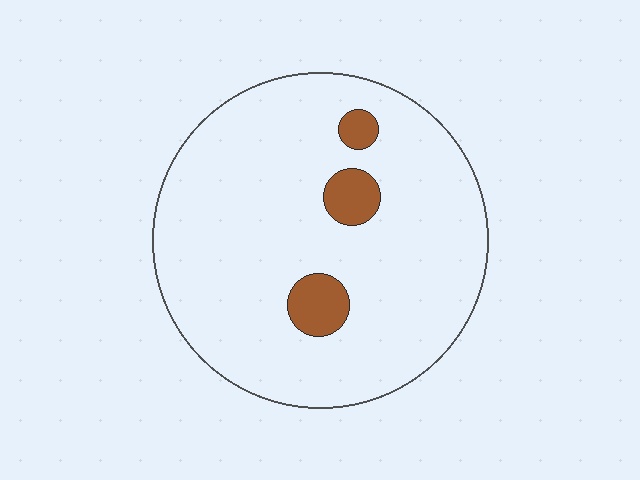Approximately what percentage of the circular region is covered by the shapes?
Approximately 10%.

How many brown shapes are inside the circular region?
3.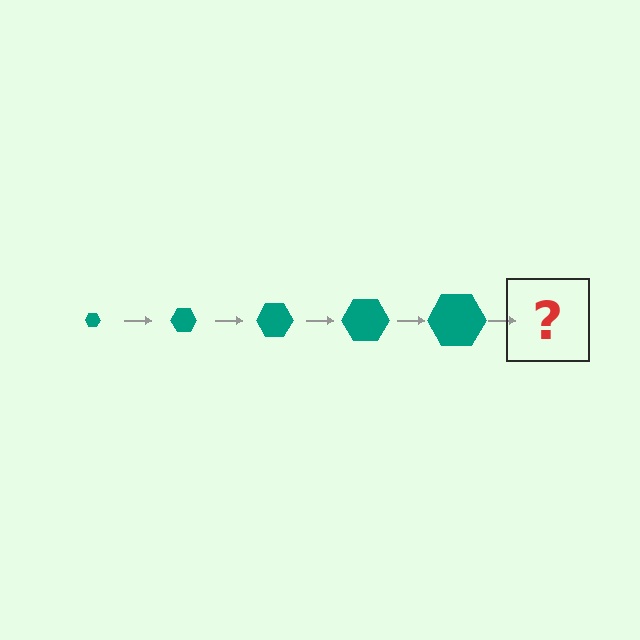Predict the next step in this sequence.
The next step is a teal hexagon, larger than the previous one.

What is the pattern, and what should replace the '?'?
The pattern is that the hexagon gets progressively larger each step. The '?' should be a teal hexagon, larger than the previous one.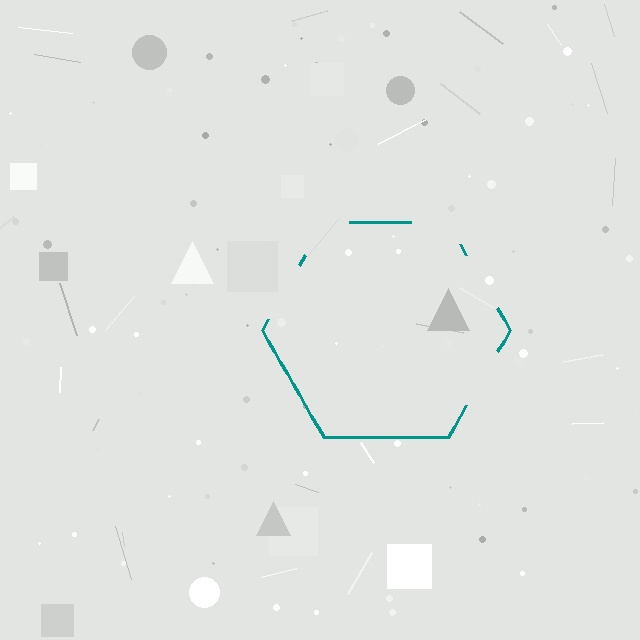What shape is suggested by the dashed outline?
The dashed outline suggests a hexagon.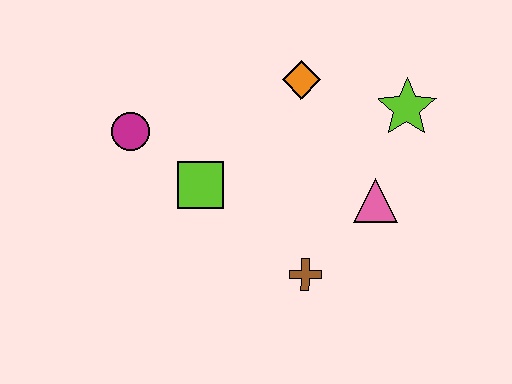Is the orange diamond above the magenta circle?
Yes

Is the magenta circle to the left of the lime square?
Yes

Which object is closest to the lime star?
The pink triangle is closest to the lime star.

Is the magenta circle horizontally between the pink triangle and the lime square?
No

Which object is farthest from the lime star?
The magenta circle is farthest from the lime star.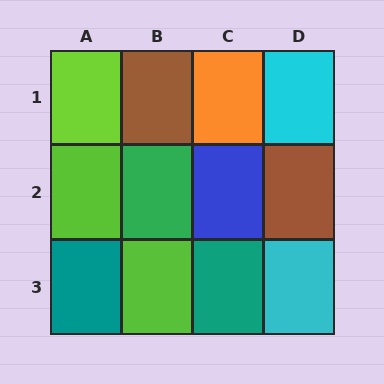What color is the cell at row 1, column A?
Lime.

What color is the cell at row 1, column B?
Brown.